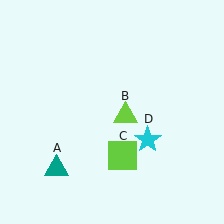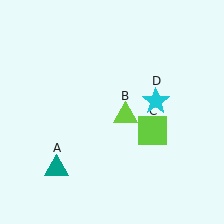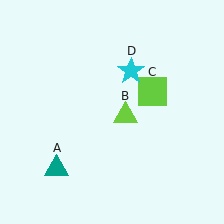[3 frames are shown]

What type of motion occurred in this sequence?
The lime square (object C), cyan star (object D) rotated counterclockwise around the center of the scene.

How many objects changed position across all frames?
2 objects changed position: lime square (object C), cyan star (object D).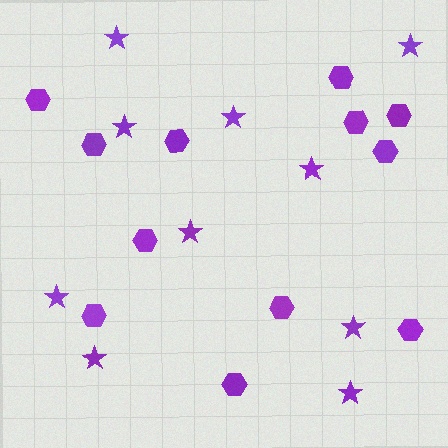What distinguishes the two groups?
There are 2 groups: one group of stars (10) and one group of hexagons (12).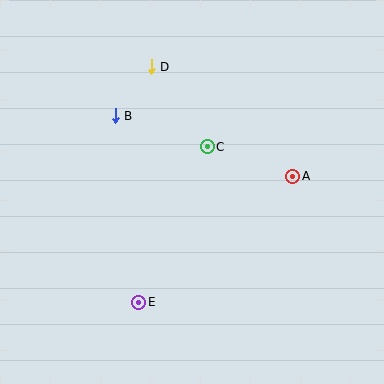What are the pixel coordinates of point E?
Point E is at (139, 302).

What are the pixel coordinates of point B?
Point B is at (115, 116).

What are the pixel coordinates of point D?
Point D is at (151, 67).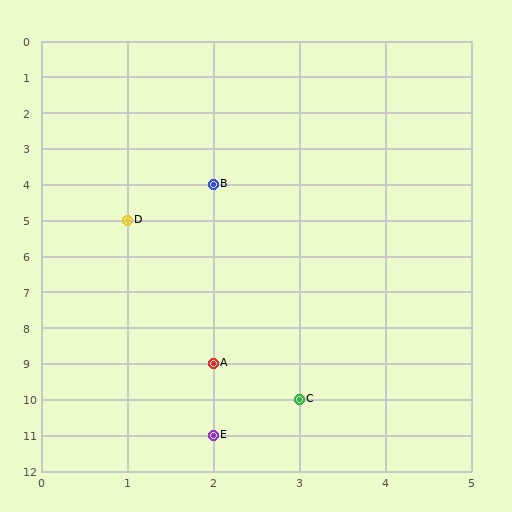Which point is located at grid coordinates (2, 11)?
Point E is at (2, 11).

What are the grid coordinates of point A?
Point A is at grid coordinates (2, 9).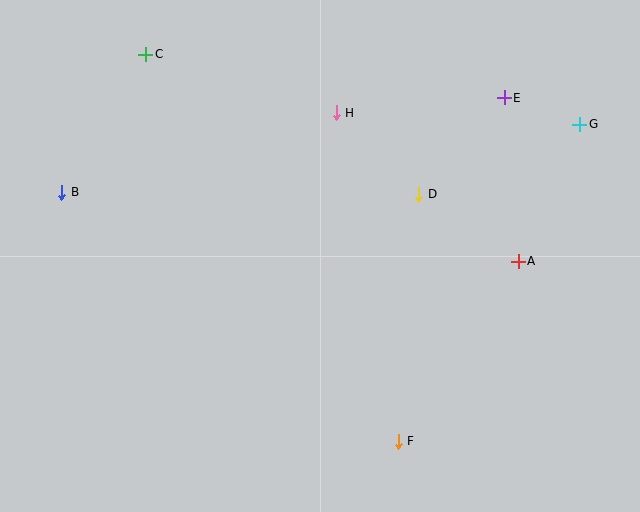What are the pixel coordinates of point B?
Point B is at (62, 192).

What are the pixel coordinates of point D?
Point D is at (419, 194).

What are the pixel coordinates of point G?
Point G is at (580, 124).